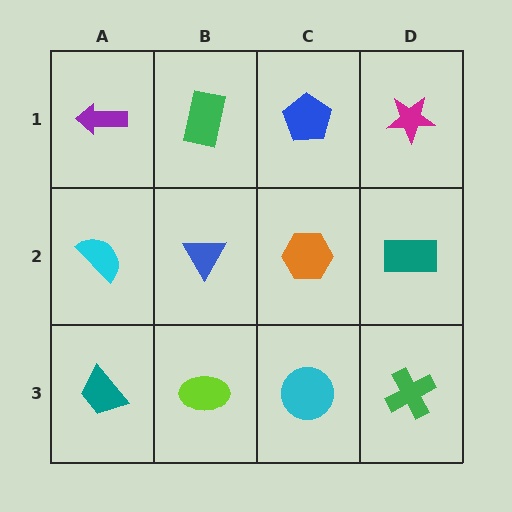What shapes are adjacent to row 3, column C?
An orange hexagon (row 2, column C), a lime ellipse (row 3, column B), a green cross (row 3, column D).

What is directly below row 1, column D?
A teal rectangle.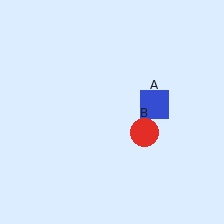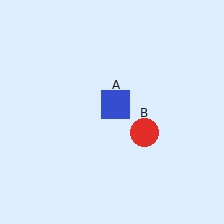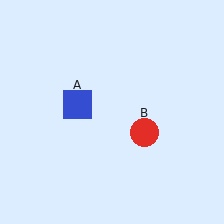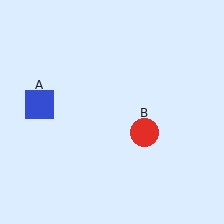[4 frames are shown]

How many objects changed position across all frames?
1 object changed position: blue square (object A).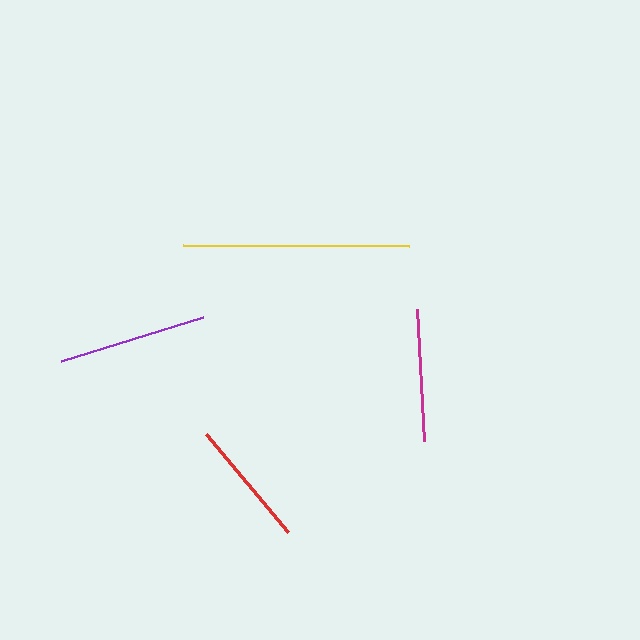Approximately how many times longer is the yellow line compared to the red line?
The yellow line is approximately 1.8 times the length of the red line.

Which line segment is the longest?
The yellow line is the longest at approximately 225 pixels.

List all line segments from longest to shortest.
From longest to shortest: yellow, purple, magenta, red.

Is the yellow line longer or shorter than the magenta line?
The yellow line is longer than the magenta line.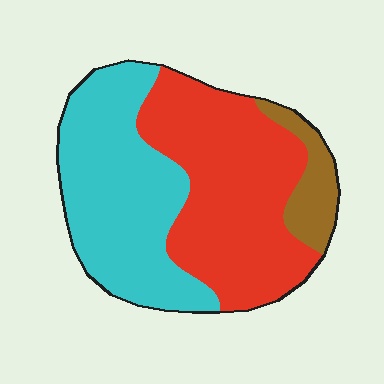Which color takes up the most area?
Red, at roughly 50%.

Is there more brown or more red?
Red.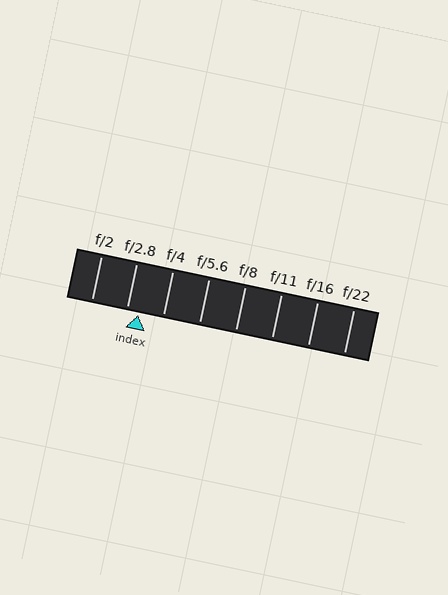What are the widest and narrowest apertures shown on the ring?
The widest aperture shown is f/2 and the narrowest is f/22.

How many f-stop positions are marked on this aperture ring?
There are 8 f-stop positions marked.